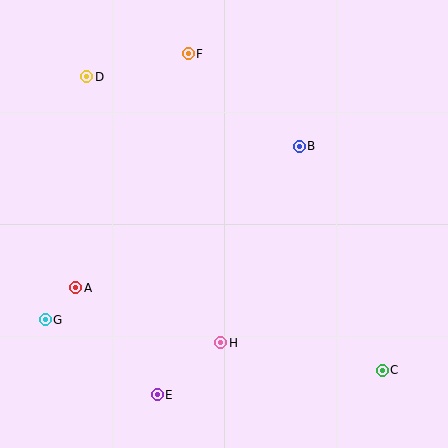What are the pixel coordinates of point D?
Point D is at (87, 77).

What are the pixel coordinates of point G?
Point G is at (45, 320).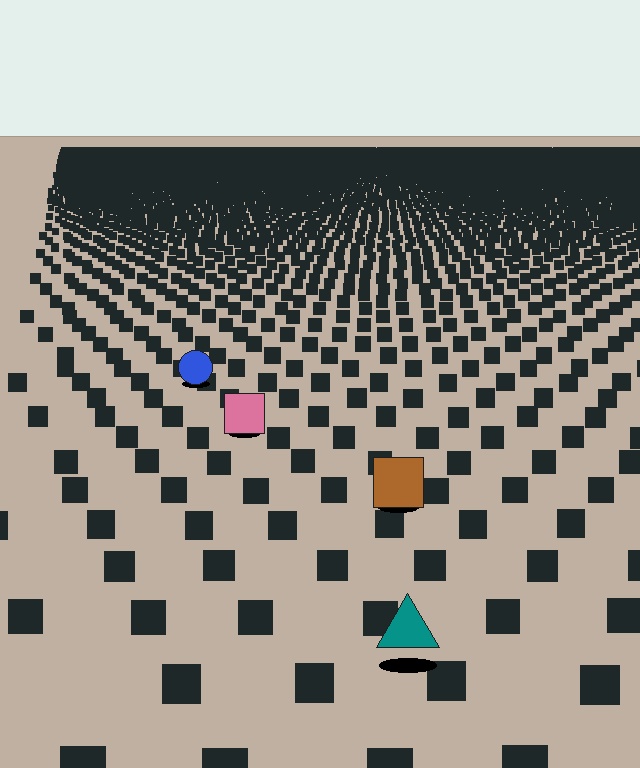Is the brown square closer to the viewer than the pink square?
Yes. The brown square is closer — you can tell from the texture gradient: the ground texture is coarser near it.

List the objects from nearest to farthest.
From nearest to farthest: the teal triangle, the brown square, the pink square, the blue circle.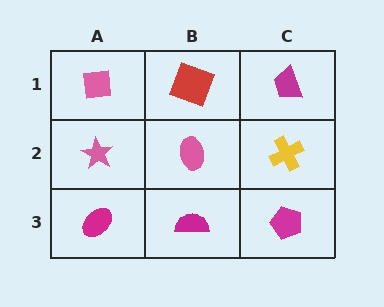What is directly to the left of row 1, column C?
A red square.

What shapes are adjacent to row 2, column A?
A pink square (row 1, column A), a magenta ellipse (row 3, column A), a pink ellipse (row 2, column B).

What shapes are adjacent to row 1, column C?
A yellow cross (row 2, column C), a red square (row 1, column B).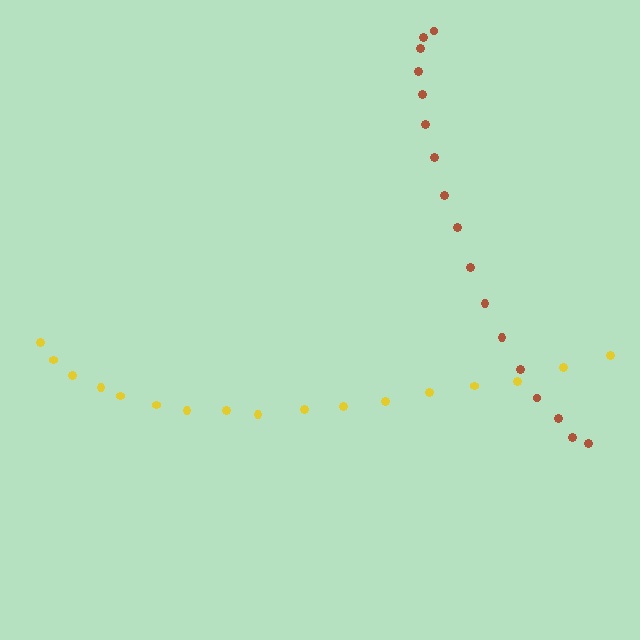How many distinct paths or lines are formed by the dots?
There are 2 distinct paths.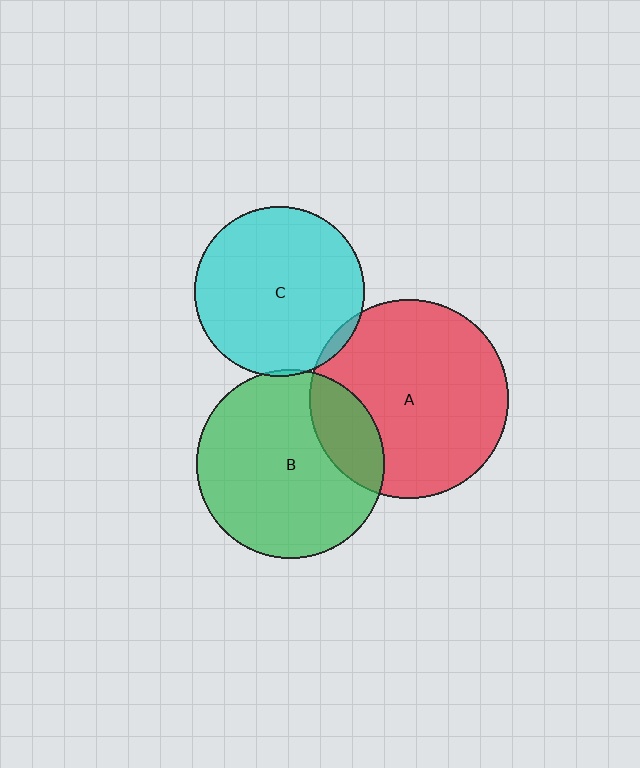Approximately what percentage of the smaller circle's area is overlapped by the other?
Approximately 20%.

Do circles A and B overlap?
Yes.